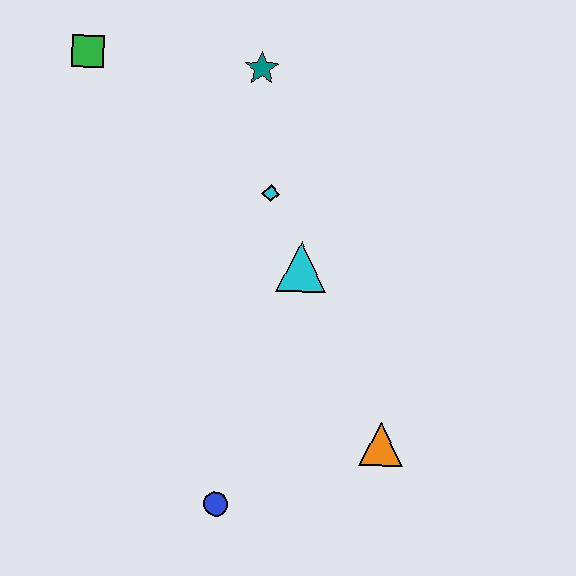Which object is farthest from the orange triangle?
The green square is farthest from the orange triangle.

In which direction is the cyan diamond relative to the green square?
The cyan diamond is to the right of the green square.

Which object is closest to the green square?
The teal star is closest to the green square.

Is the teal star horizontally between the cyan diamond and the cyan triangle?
No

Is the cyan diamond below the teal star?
Yes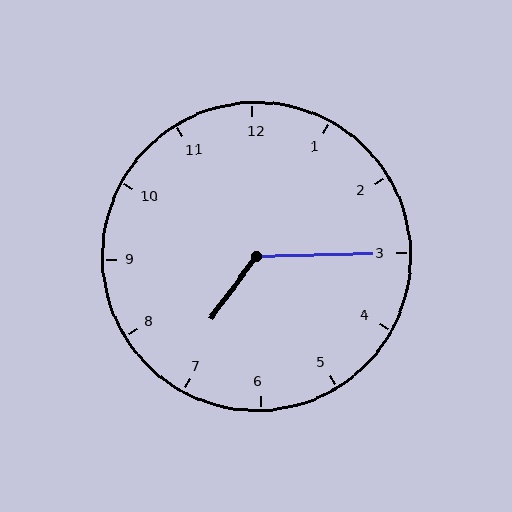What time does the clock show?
7:15.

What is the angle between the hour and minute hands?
Approximately 128 degrees.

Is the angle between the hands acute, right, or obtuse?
It is obtuse.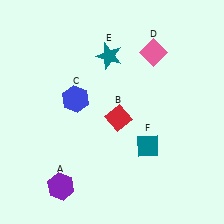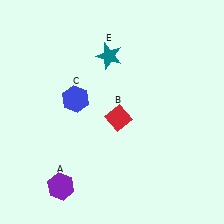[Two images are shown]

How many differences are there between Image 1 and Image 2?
There are 2 differences between the two images.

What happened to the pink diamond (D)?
The pink diamond (D) was removed in Image 2. It was in the top-right area of Image 1.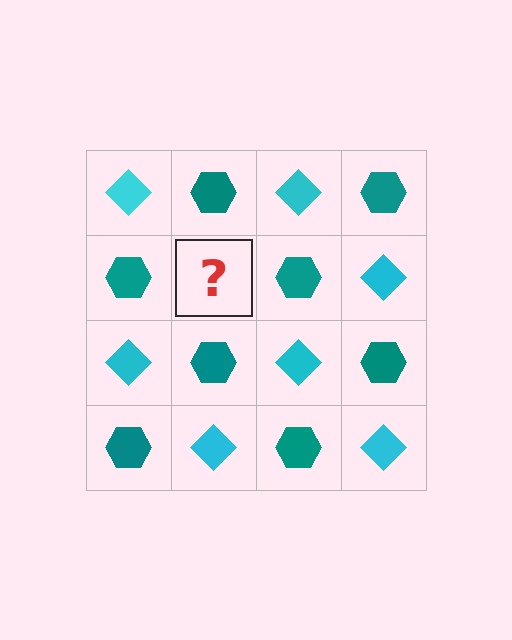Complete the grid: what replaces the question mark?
The question mark should be replaced with a cyan diamond.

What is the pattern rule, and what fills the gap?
The rule is that it alternates cyan diamond and teal hexagon in a checkerboard pattern. The gap should be filled with a cyan diamond.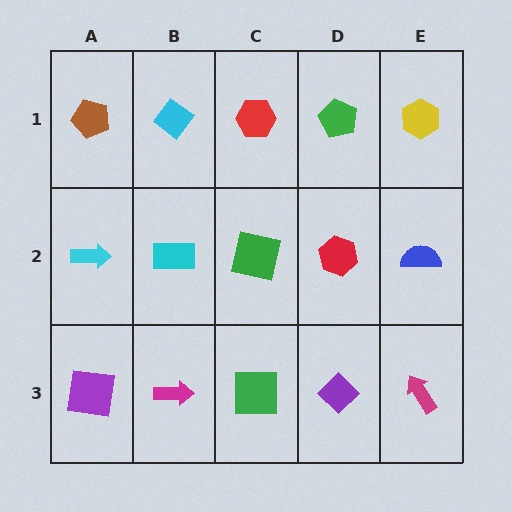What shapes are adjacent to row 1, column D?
A red hexagon (row 2, column D), a red hexagon (row 1, column C), a yellow hexagon (row 1, column E).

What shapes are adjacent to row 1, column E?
A blue semicircle (row 2, column E), a green pentagon (row 1, column D).